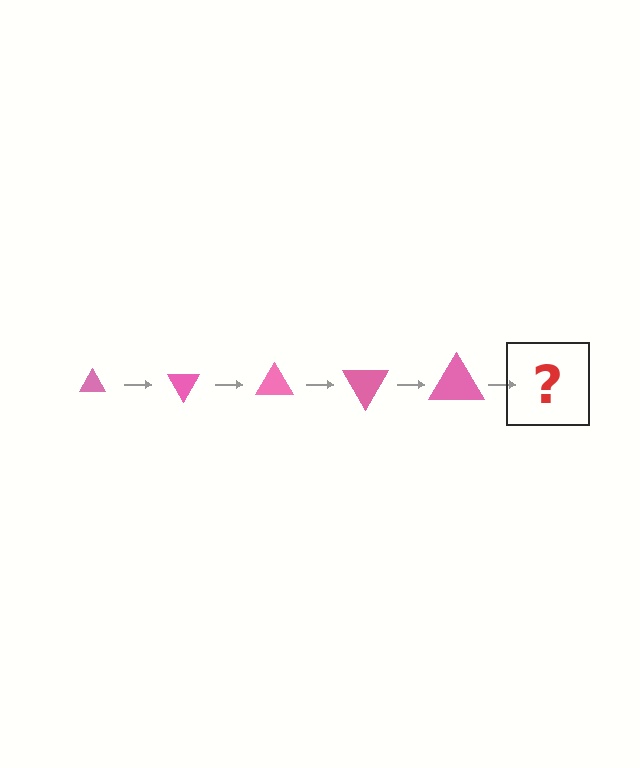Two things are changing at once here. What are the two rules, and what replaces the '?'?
The two rules are that the triangle grows larger each step and it rotates 60 degrees each step. The '?' should be a triangle, larger than the previous one and rotated 300 degrees from the start.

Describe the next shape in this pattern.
It should be a triangle, larger than the previous one and rotated 300 degrees from the start.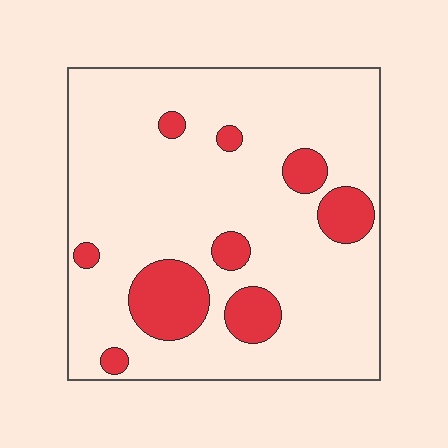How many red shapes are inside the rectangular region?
9.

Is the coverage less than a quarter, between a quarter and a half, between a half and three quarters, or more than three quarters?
Less than a quarter.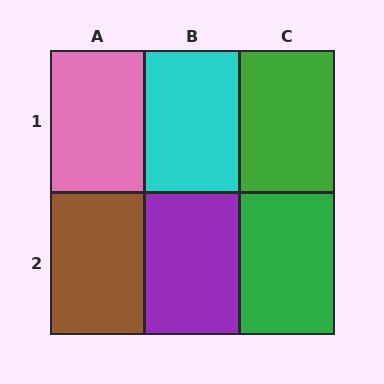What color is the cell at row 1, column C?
Green.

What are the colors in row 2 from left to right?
Brown, purple, green.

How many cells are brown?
1 cell is brown.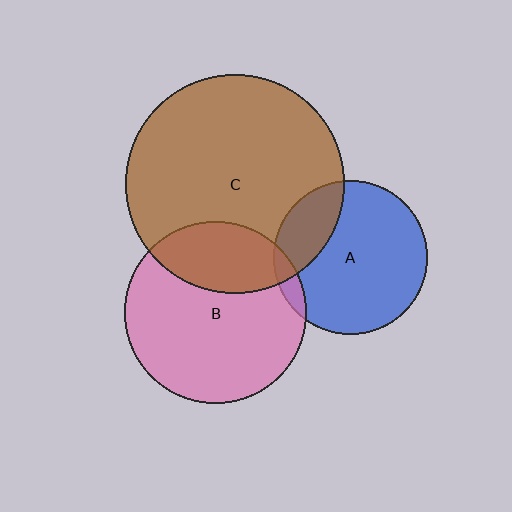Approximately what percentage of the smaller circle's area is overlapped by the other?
Approximately 25%.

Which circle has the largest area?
Circle C (brown).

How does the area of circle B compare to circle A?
Approximately 1.4 times.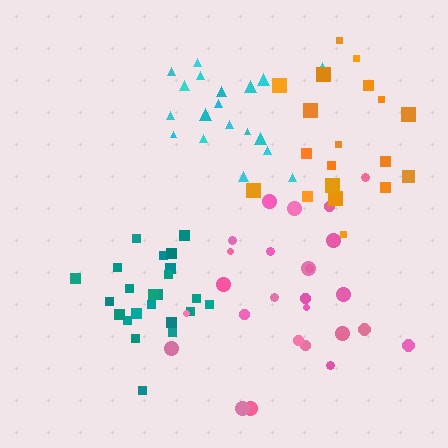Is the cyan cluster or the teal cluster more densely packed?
Cyan.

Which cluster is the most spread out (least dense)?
Pink.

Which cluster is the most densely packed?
Cyan.